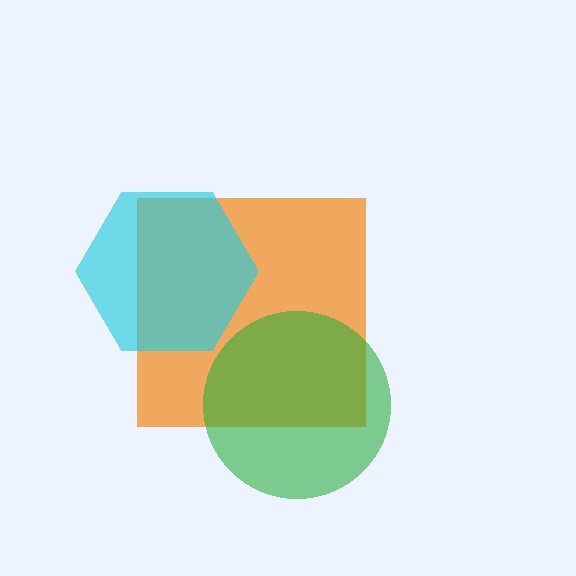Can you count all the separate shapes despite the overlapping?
Yes, there are 3 separate shapes.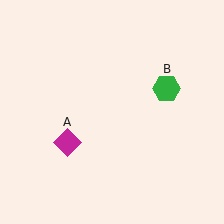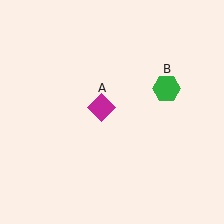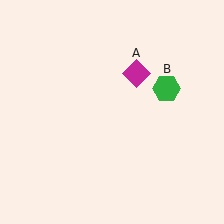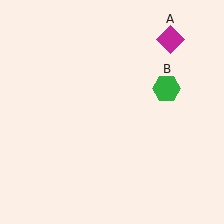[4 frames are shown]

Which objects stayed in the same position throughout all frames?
Green hexagon (object B) remained stationary.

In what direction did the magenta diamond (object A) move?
The magenta diamond (object A) moved up and to the right.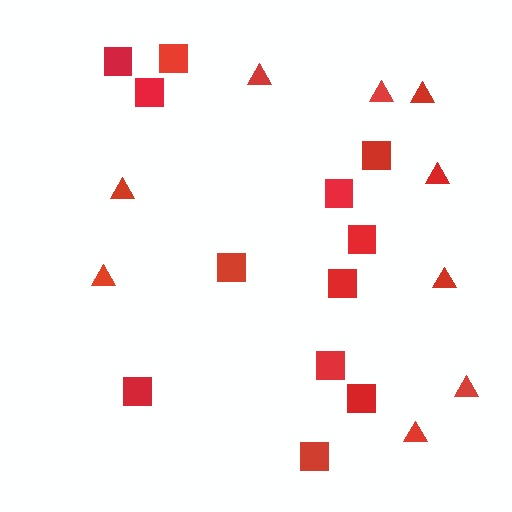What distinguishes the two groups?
There are 2 groups: one group of squares (12) and one group of triangles (9).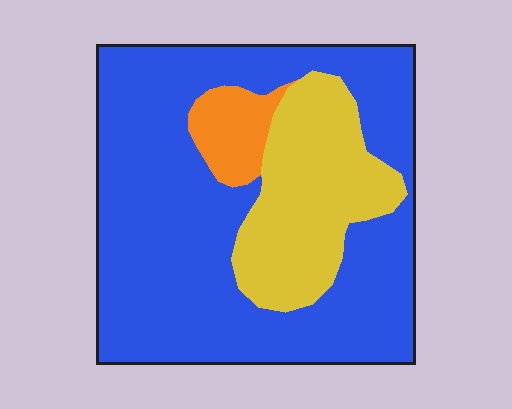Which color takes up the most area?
Blue, at roughly 70%.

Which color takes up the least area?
Orange, at roughly 5%.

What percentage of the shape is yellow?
Yellow takes up between a sixth and a third of the shape.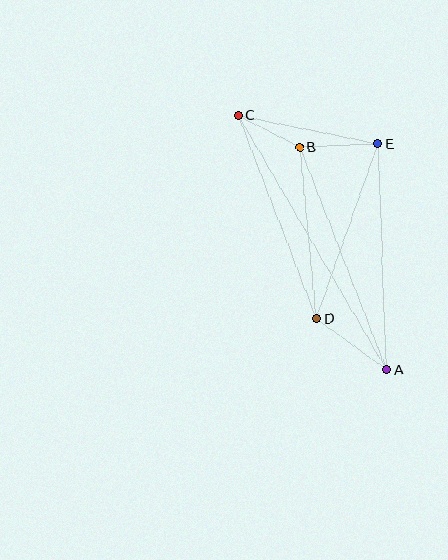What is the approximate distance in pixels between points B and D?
The distance between B and D is approximately 172 pixels.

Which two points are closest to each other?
Points B and C are closest to each other.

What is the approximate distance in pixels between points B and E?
The distance between B and E is approximately 79 pixels.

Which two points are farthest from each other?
Points A and C are farthest from each other.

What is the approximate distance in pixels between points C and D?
The distance between C and D is approximately 218 pixels.